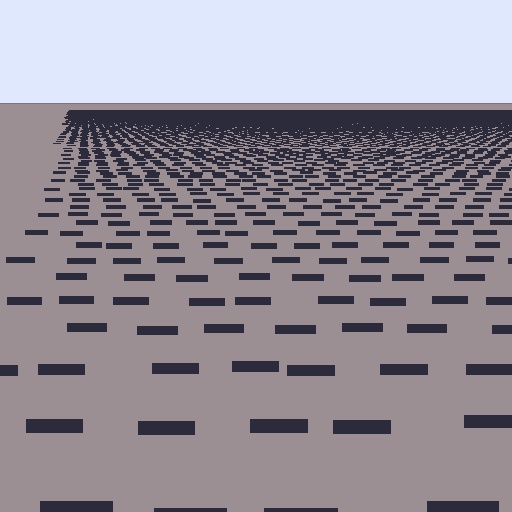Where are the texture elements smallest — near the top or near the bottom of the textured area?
Near the top.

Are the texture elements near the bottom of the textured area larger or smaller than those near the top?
Larger. Near the bottom, elements are closer to the viewer and appear at a bigger on-screen size.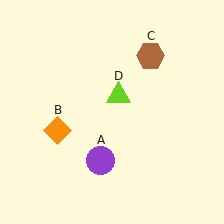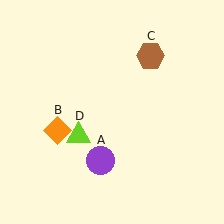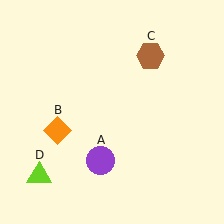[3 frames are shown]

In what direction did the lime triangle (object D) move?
The lime triangle (object D) moved down and to the left.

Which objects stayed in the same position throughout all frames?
Purple circle (object A) and orange diamond (object B) and brown hexagon (object C) remained stationary.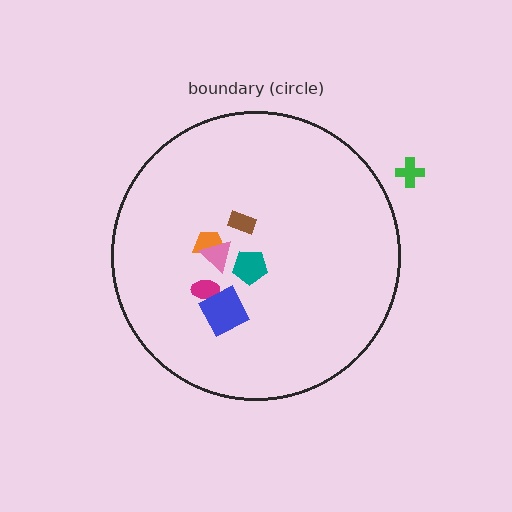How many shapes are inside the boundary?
6 inside, 1 outside.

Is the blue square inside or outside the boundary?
Inside.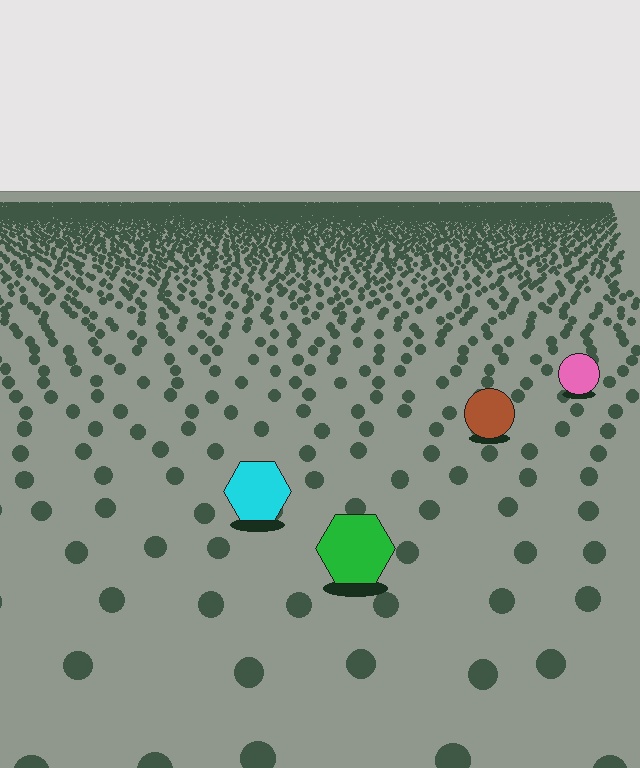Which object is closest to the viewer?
The green hexagon is closest. The texture marks near it are larger and more spread out.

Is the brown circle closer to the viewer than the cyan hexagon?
No. The cyan hexagon is closer — you can tell from the texture gradient: the ground texture is coarser near it.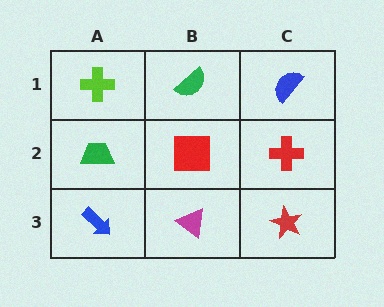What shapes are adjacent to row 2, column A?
A lime cross (row 1, column A), a blue arrow (row 3, column A), a red square (row 2, column B).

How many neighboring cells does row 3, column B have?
3.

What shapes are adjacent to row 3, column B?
A red square (row 2, column B), a blue arrow (row 3, column A), a red star (row 3, column C).